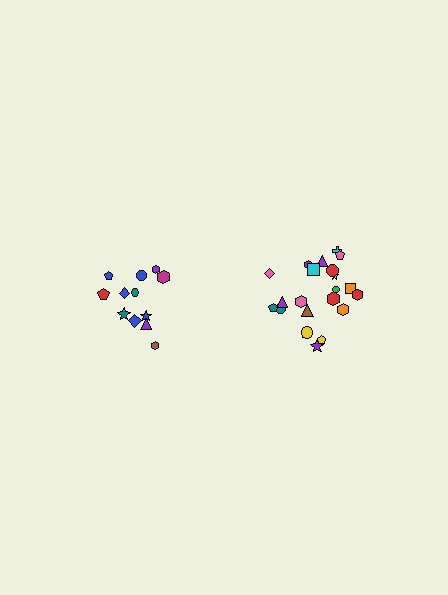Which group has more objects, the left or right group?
The right group.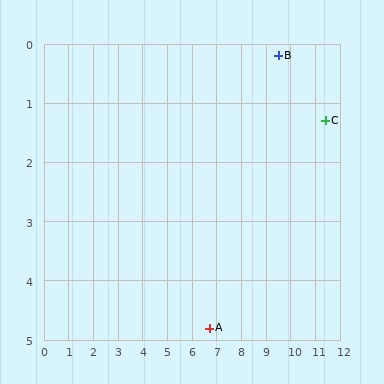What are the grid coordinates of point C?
Point C is at approximately (11.4, 1.3).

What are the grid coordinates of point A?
Point A is at approximately (6.7, 4.8).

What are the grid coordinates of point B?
Point B is at approximately (9.5, 0.2).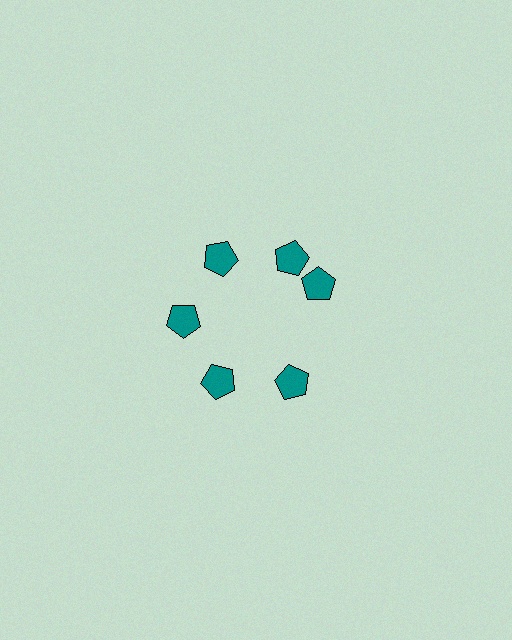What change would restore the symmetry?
The symmetry would be restored by rotating it back into even spacing with its neighbors so that all 6 pentagons sit at equal angles and equal distance from the center.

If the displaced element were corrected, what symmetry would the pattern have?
It would have 6-fold rotational symmetry — the pattern would map onto itself every 60 degrees.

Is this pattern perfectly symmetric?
No. The 6 teal pentagons are arranged in a ring, but one element near the 3 o'clock position is rotated out of alignment along the ring, breaking the 6-fold rotational symmetry.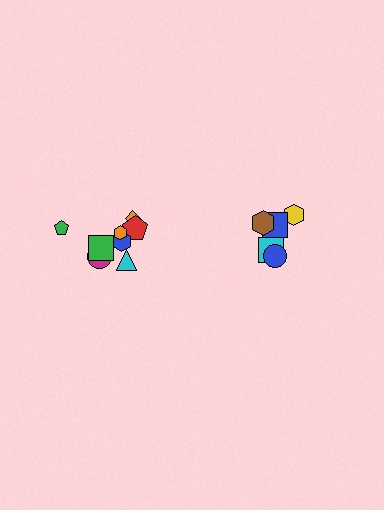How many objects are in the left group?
There are 8 objects.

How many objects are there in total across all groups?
There are 13 objects.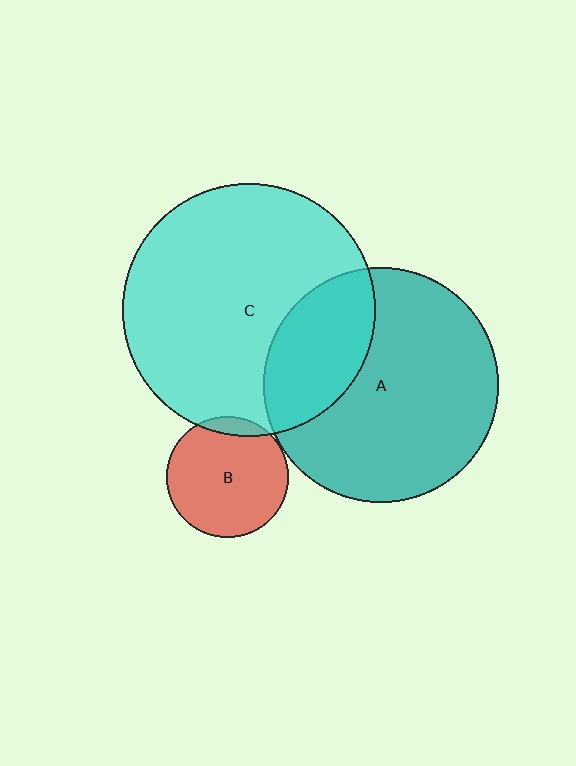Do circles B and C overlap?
Yes.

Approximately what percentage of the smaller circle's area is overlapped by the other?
Approximately 10%.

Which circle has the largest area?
Circle C (cyan).